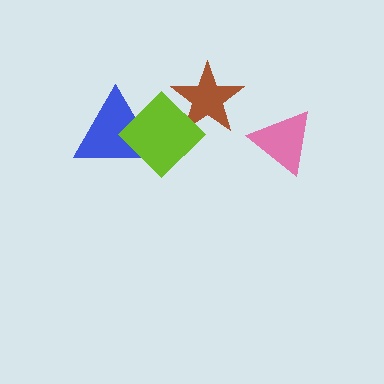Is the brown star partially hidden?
Yes, it is partially covered by another shape.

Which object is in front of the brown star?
The lime diamond is in front of the brown star.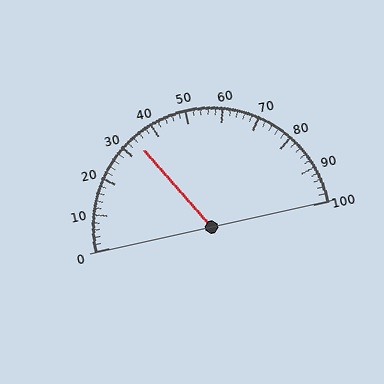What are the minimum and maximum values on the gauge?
The gauge ranges from 0 to 100.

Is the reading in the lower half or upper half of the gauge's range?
The reading is in the lower half of the range (0 to 100).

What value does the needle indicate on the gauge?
The needle indicates approximately 34.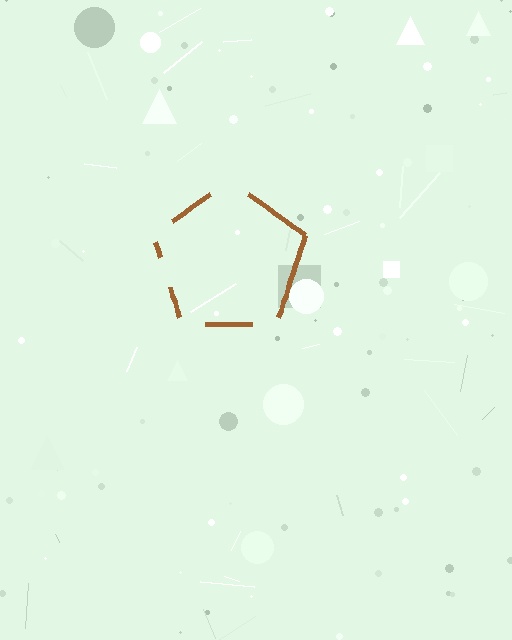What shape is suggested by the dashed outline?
The dashed outline suggests a pentagon.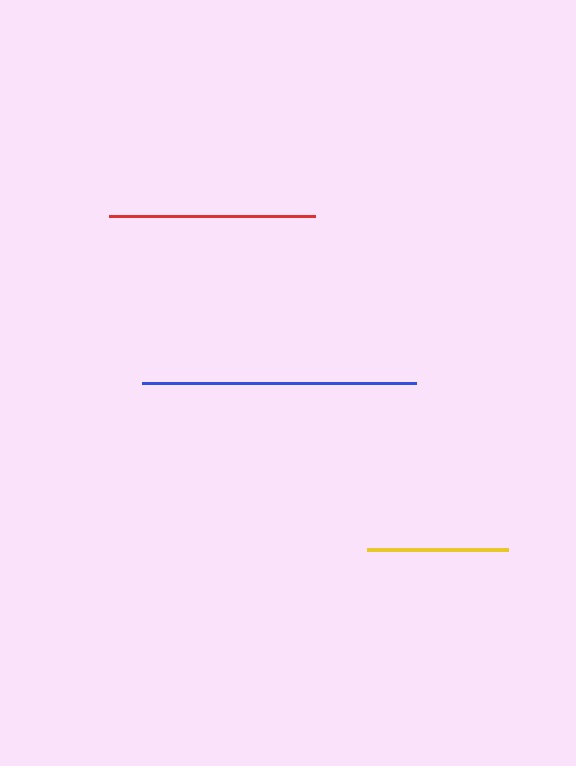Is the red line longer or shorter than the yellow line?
The red line is longer than the yellow line.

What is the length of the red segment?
The red segment is approximately 206 pixels long.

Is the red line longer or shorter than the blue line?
The blue line is longer than the red line.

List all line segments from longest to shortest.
From longest to shortest: blue, red, yellow.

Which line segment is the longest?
The blue line is the longest at approximately 273 pixels.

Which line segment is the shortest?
The yellow line is the shortest at approximately 141 pixels.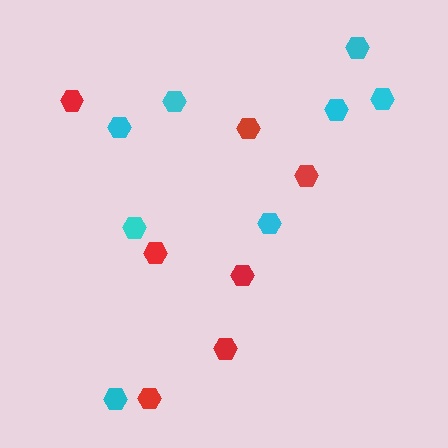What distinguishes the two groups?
There are 2 groups: one group of cyan hexagons (8) and one group of red hexagons (7).